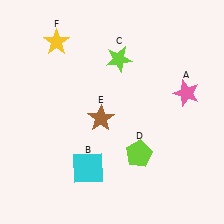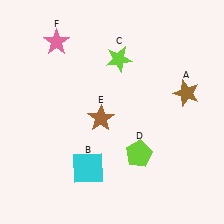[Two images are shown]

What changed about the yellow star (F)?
In Image 1, F is yellow. In Image 2, it changed to pink.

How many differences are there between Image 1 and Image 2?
There are 2 differences between the two images.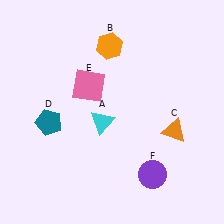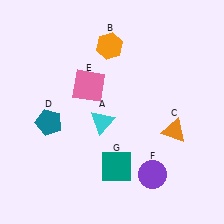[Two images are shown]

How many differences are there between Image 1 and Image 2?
There is 1 difference between the two images.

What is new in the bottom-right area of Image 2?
A teal square (G) was added in the bottom-right area of Image 2.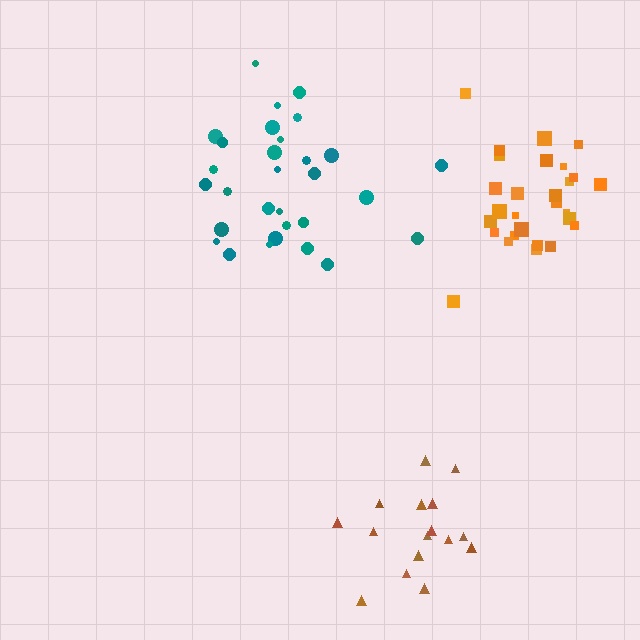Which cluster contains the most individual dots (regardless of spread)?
Teal (30).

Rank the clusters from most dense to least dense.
orange, teal, brown.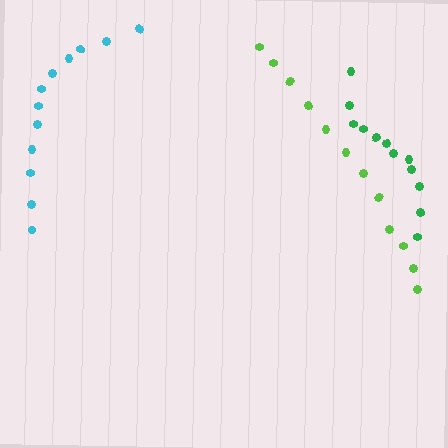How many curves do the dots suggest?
There are 3 distinct paths.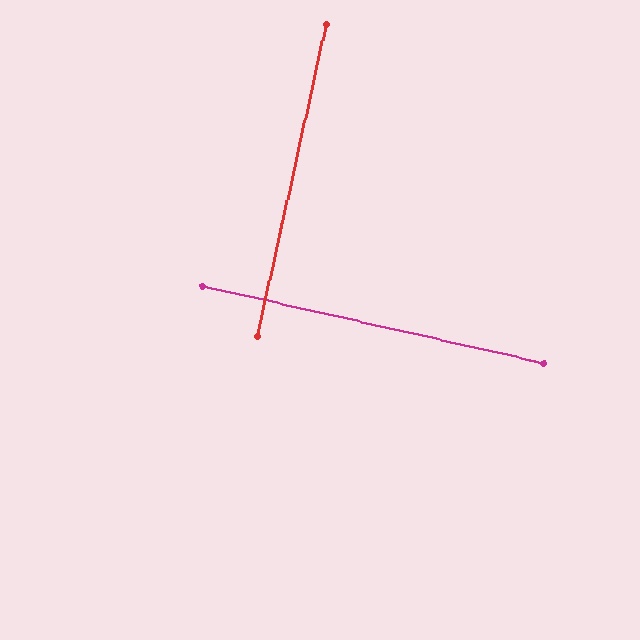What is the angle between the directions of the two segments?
Approximately 90 degrees.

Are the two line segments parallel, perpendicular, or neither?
Perpendicular — they meet at approximately 90°.